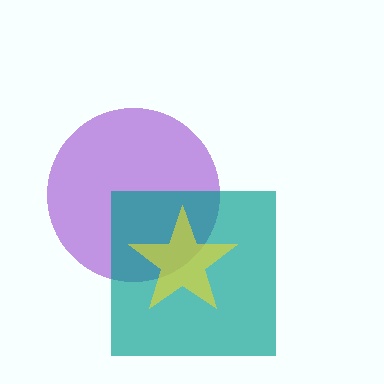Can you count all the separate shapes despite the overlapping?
Yes, there are 3 separate shapes.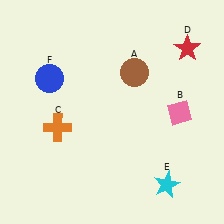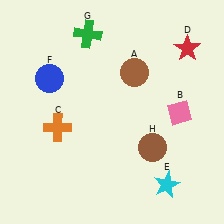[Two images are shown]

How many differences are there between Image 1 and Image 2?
There are 2 differences between the two images.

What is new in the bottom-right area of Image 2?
A brown circle (H) was added in the bottom-right area of Image 2.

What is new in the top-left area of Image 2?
A green cross (G) was added in the top-left area of Image 2.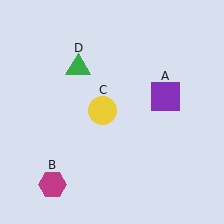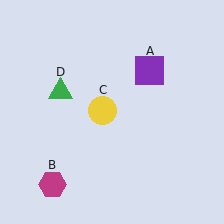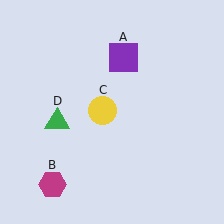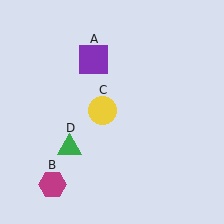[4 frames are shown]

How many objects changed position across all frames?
2 objects changed position: purple square (object A), green triangle (object D).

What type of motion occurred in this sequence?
The purple square (object A), green triangle (object D) rotated counterclockwise around the center of the scene.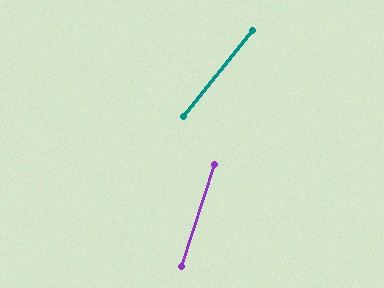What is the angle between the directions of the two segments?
Approximately 21 degrees.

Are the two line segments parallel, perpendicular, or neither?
Neither parallel nor perpendicular — they differ by about 21°.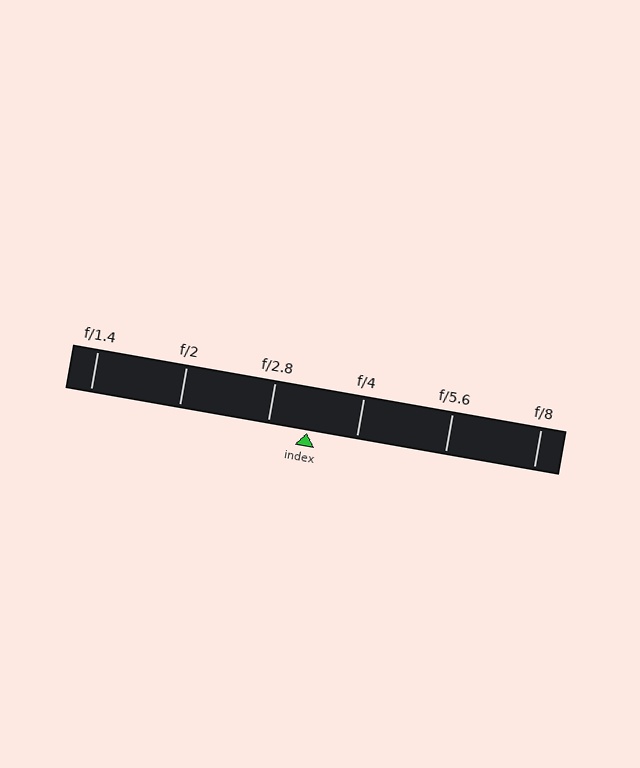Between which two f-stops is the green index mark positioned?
The index mark is between f/2.8 and f/4.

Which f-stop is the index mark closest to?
The index mark is closest to f/2.8.